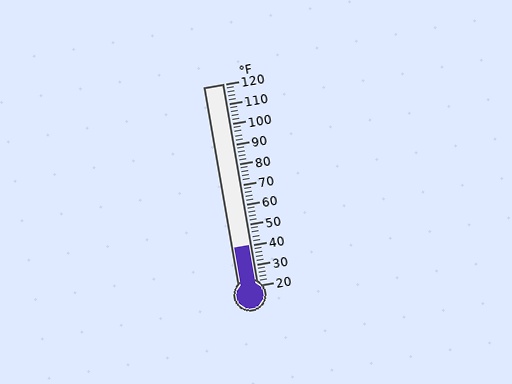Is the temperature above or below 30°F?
The temperature is above 30°F.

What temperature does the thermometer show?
The thermometer shows approximately 40°F.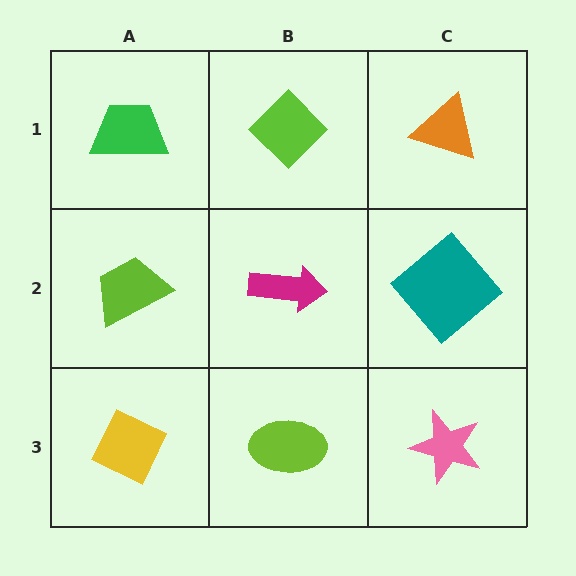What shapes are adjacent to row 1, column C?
A teal diamond (row 2, column C), a lime diamond (row 1, column B).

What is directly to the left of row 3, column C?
A lime ellipse.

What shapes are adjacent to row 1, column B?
A magenta arrow (row 2, column B), a green trapezoid (row 1, column A), an orange triangle (row 1, column C).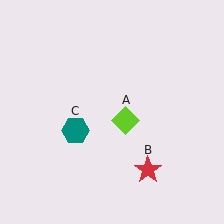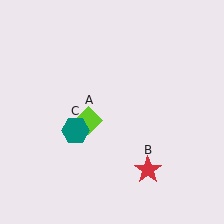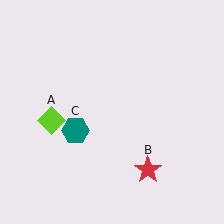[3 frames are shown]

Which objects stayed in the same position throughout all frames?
Red star (object B) and teal hexagon (object C) remained stationary.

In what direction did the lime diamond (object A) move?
The lime diamond (object A) moved left.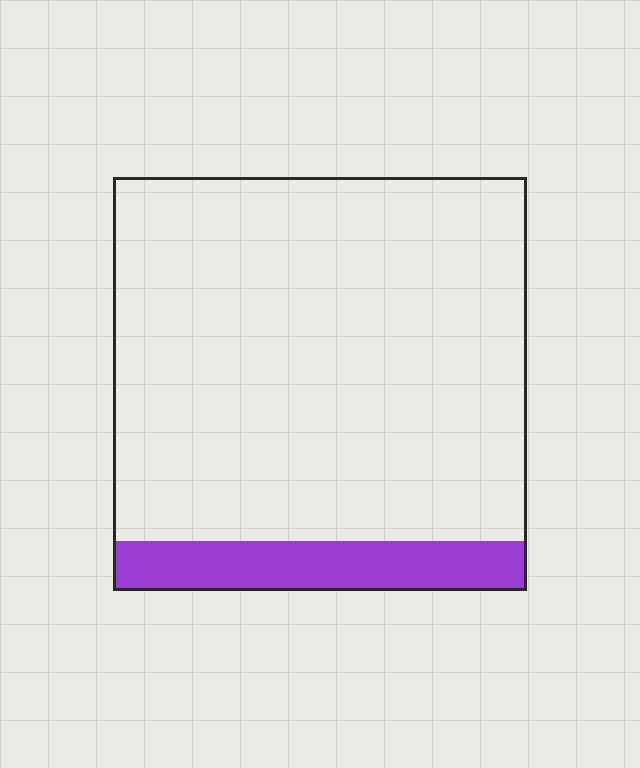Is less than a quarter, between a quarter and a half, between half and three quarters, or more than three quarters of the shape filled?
Less than a quarter.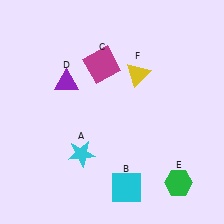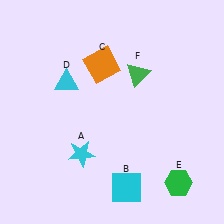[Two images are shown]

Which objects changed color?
C changed from magenta to orange. D changed from purple to cyan. F changed from yellow to green.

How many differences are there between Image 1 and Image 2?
There are 3 differences between the two images.